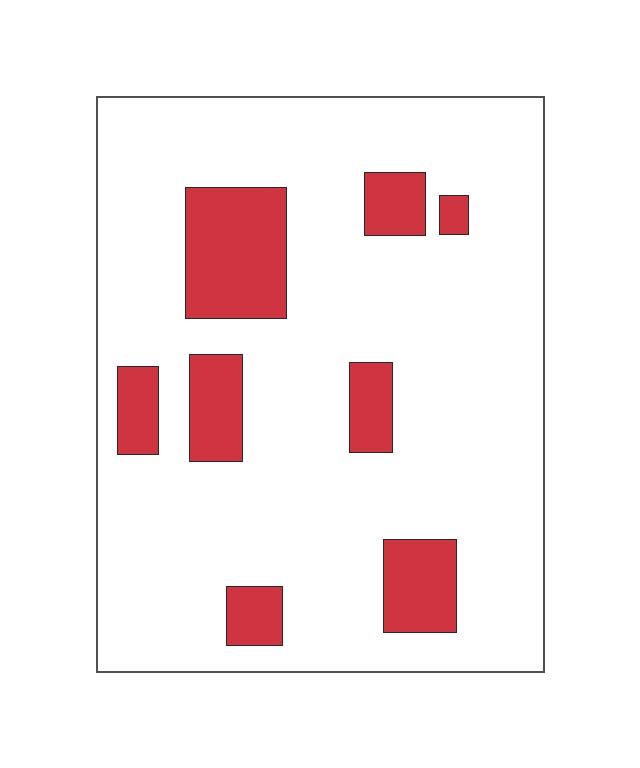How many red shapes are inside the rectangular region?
8.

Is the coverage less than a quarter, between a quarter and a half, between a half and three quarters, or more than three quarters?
Less than a quarter.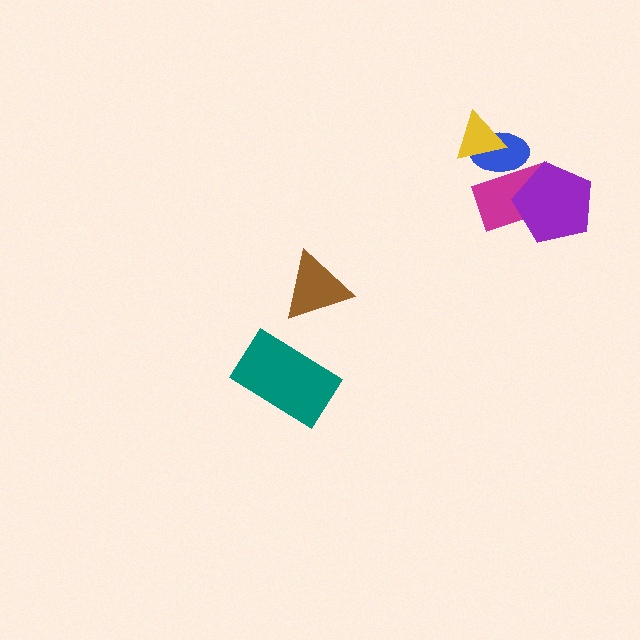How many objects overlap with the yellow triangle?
1 object overlaps with the yellow triangle.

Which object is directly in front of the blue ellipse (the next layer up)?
The magenta rectangle is directly in front of the blue ellipse.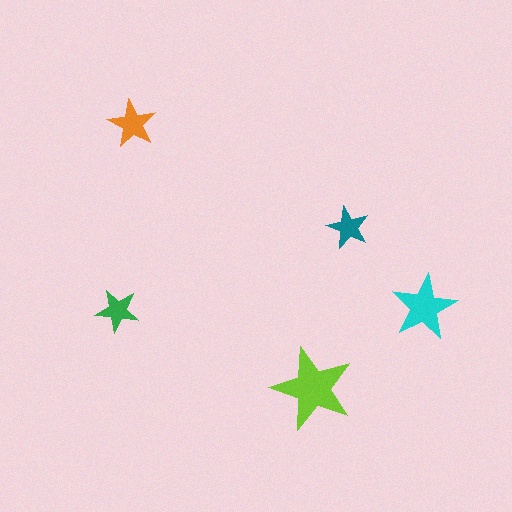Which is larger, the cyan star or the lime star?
The lime one.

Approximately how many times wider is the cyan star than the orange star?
About 1.5 times wider.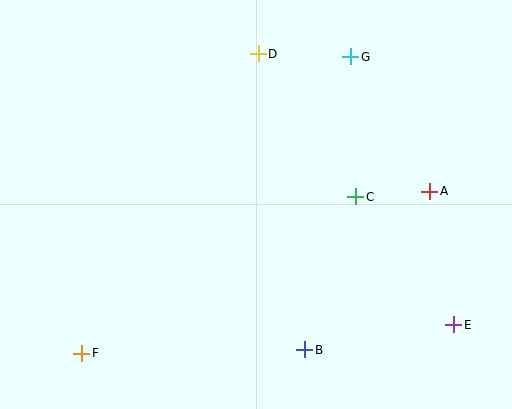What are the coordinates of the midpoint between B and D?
The midpoint between B and D is at (282, 202).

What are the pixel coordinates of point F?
Point F is at (82, 353).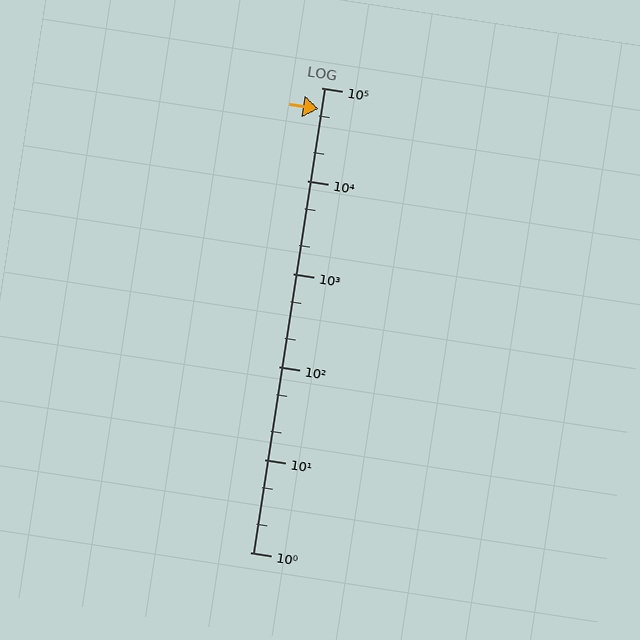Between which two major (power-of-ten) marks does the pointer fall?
The pointer is between 10000 and 100000.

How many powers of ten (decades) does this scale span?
The scale spans 5 decades, from 1 to 100000.